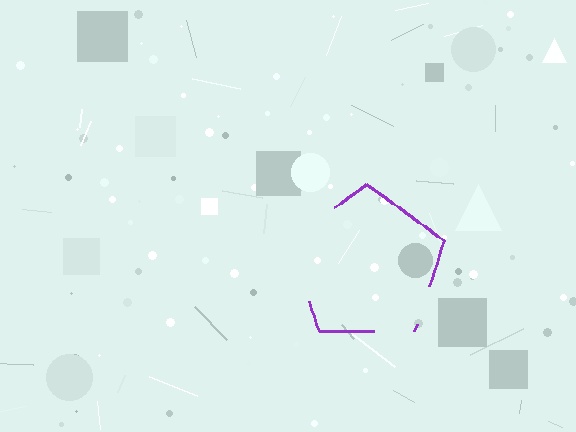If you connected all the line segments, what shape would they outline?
They would outline a pentagon.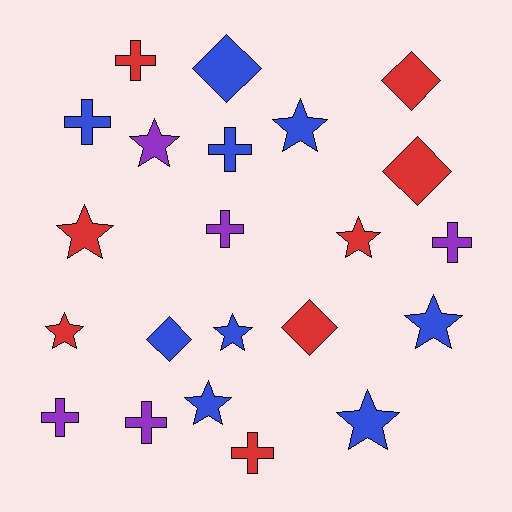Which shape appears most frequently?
Star, with 9 objects.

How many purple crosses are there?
There are 4 purple crosses.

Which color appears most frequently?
Blue, with 9 objects.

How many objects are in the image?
There are 22 objects.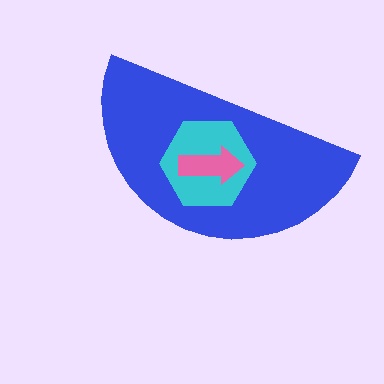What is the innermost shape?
The pink arrow.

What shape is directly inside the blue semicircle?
The cyan hexagon.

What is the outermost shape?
The blue semicircle.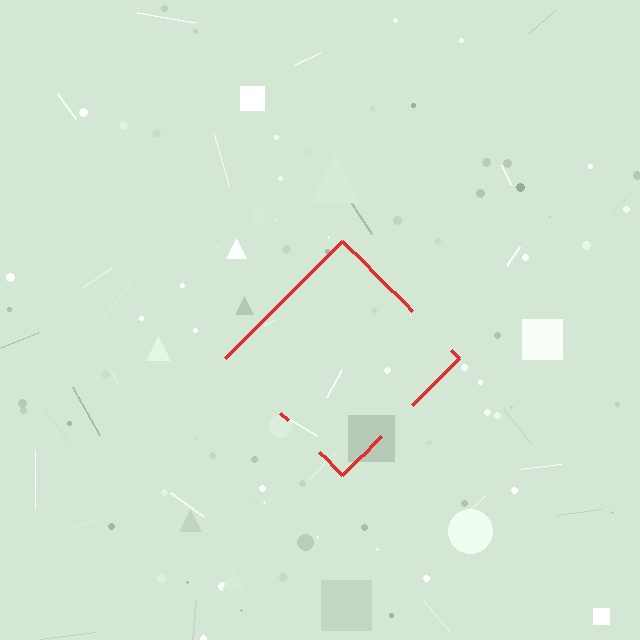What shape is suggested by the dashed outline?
The dashed outline suggests a diamond.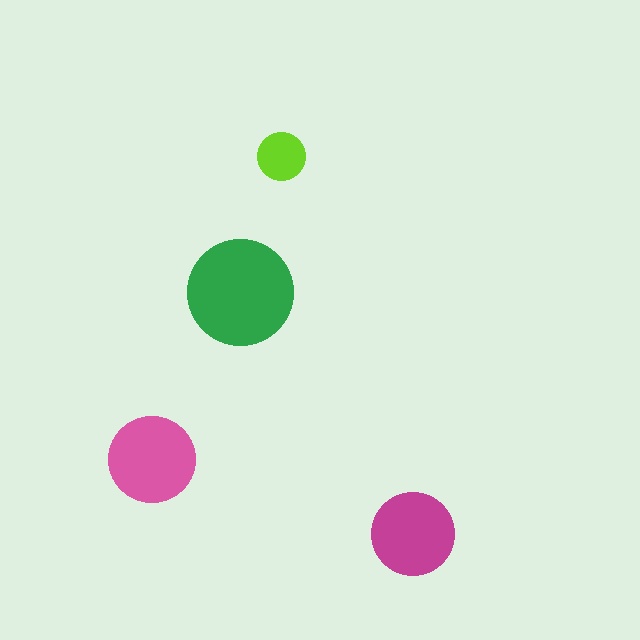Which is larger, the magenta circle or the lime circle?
The magenta one.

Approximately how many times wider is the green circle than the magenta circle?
About 1.5 times wider.